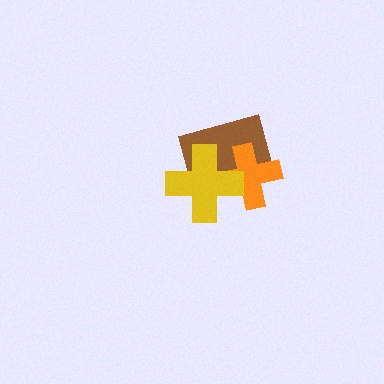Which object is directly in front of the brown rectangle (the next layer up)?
The orange cross is directly in front of the brown rectangle.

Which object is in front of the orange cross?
The yellow cross is in front of the orange cross.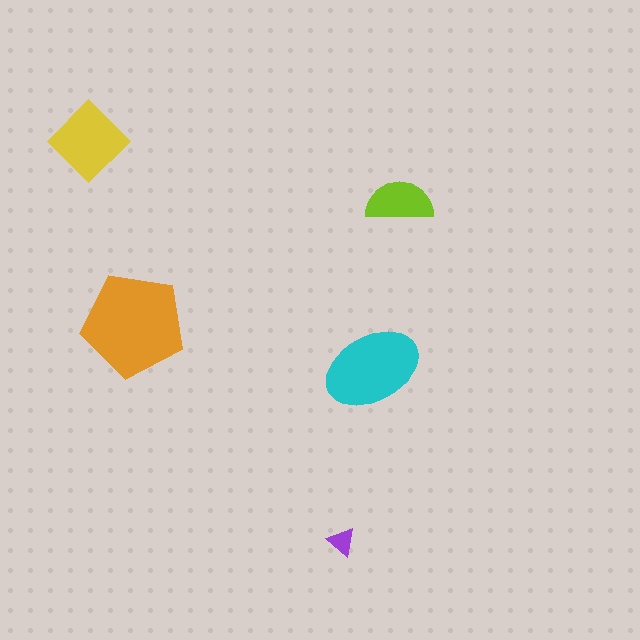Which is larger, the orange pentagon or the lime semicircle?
The orange pentagon.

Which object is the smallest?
The purple triangle.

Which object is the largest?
The orange pentagon.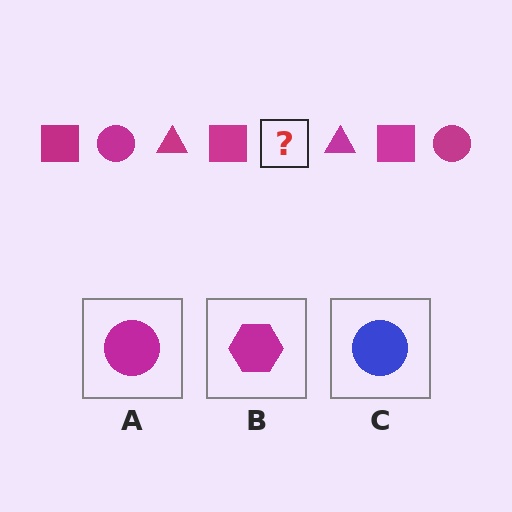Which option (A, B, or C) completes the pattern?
A.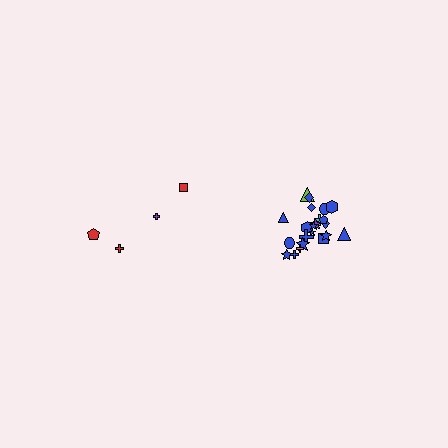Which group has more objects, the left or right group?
The right group.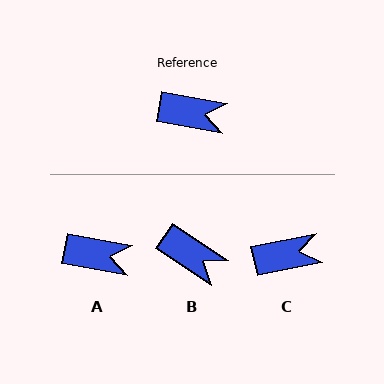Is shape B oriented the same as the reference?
No, it is off by about 24 degrees.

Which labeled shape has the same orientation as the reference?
A.